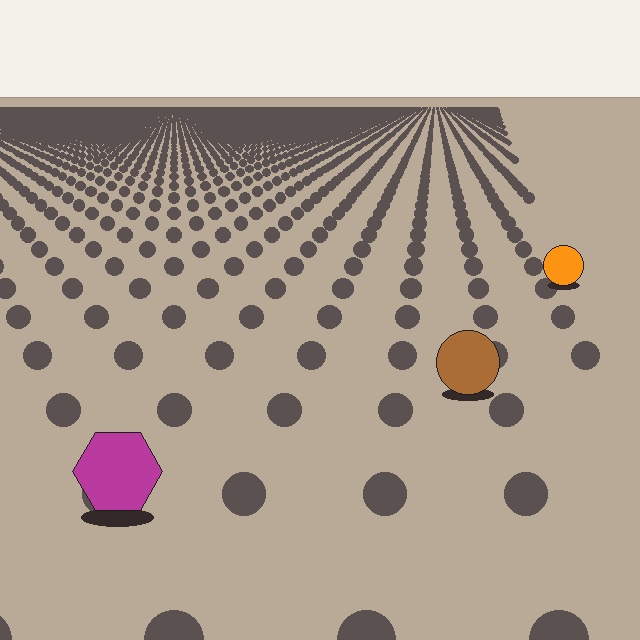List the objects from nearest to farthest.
From nearest to farthest: the magenta hexagon, the brown circle, the orange circle.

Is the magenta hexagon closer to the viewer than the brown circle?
Yes. The magenta hexagon is closer — you can tell from the texture gradient: the ground texture is coarser near it.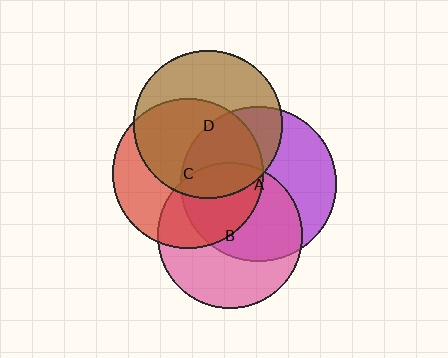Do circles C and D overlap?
Yes.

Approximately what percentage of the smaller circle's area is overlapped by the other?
Approximately 55%.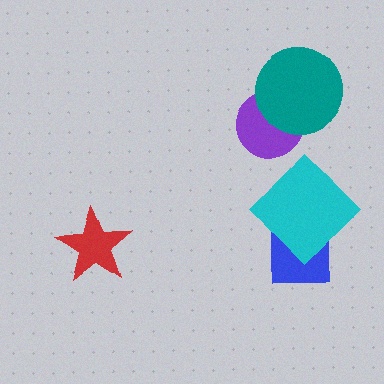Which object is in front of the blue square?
The cyan diamond is in front of the blue square.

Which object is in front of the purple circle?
The teal circle is in front of the purple circle.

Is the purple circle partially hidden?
Yes, it is partially covered by another shape.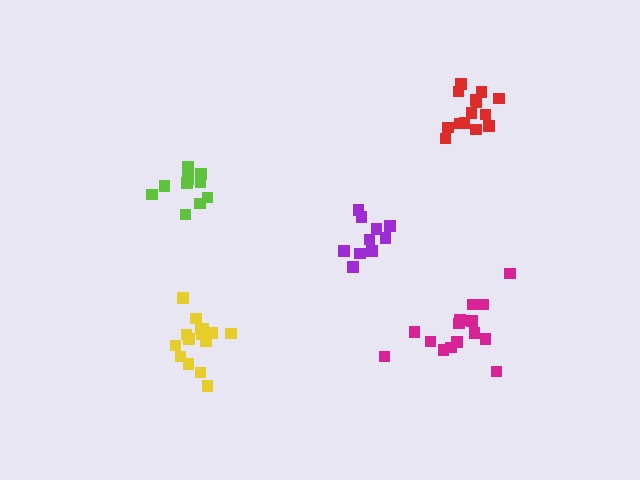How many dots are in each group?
Group 1: 10 dots, Group 2: 15 dots, Group 3: 10 dots, Group 4: 15 dots, Group 5: 14 dots (64 total).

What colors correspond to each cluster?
The clusters are colored: lime, yellow, purple, magenta, red.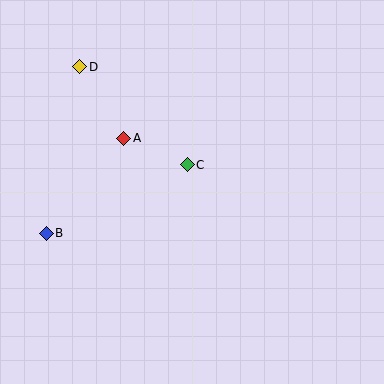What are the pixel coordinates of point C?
Point C is at (187, 165).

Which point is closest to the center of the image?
Point C at (187, 165) is closest to the center.